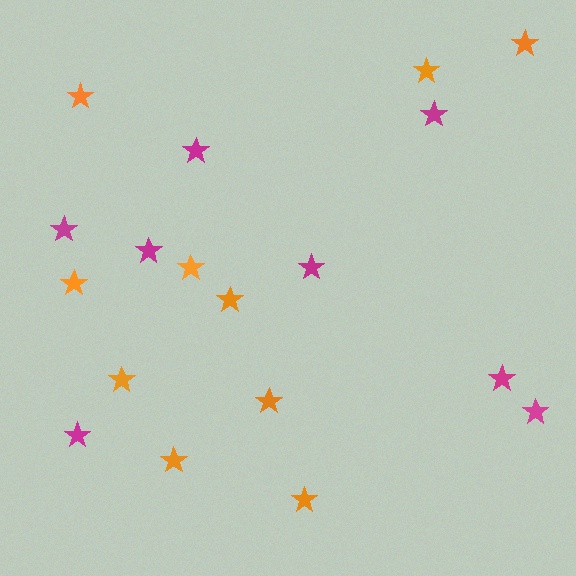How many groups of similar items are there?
There are 2 groups: one group of magenta stars (8) and one group of orange stars (10).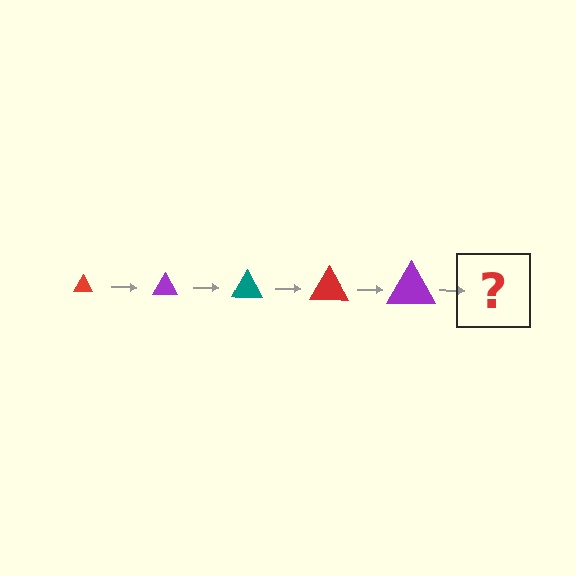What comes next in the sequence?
The next element should be a teal triangle, larger than the previous one.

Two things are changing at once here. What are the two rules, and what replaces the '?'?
The two rules are that the triangle grows larger each step and the color cycles through red, purple, and teal. The '?' should be a teal triangle, larger than the previous one.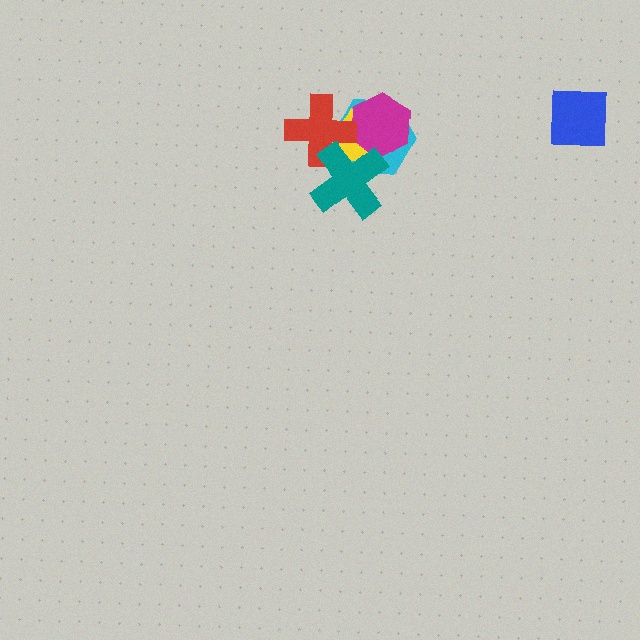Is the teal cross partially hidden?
No, no other shape covers it.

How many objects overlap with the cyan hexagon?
4 objects overlap with the cyan hexagon.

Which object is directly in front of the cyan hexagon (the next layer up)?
The yellow triangle is directly in front of the cyan hexagon.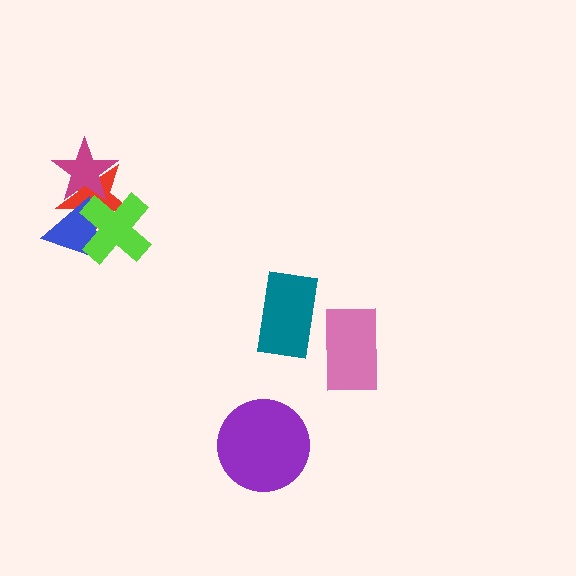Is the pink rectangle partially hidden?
Yes, it is partially covered by another shape.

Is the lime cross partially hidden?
Yes, it is partially covered by another shape.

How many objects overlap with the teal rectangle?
1 object overlaps with the teal rectangle.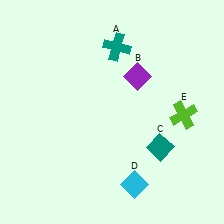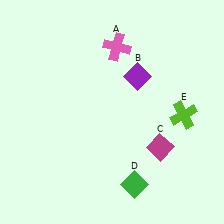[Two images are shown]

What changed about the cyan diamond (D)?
In Image 1, D is cyan. In Image 2, it changed to green.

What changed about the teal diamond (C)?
In Image 1, C is teal. In Image 2, it changed to magenta.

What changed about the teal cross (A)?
In Image 1, A is teal. In Image 2, it changed to pink.